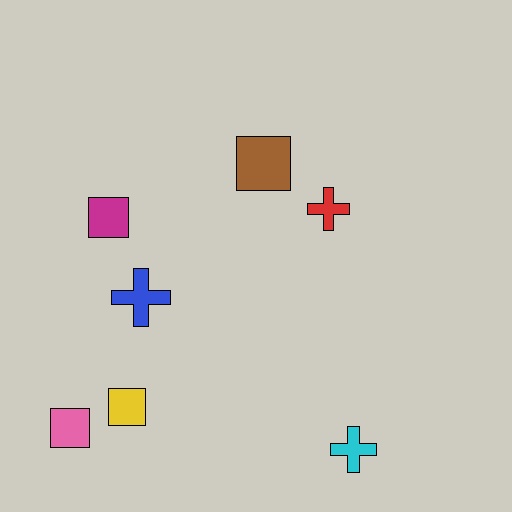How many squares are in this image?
There are 4 squares.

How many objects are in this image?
There are 7 objects.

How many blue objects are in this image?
There is 1 blue object.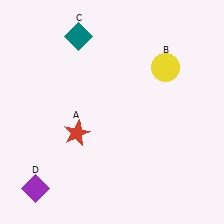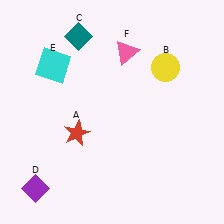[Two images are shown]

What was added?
A cyan square (E), a pink triangle (F) were added in Image 2.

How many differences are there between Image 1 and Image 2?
There are 2 differences between the two images.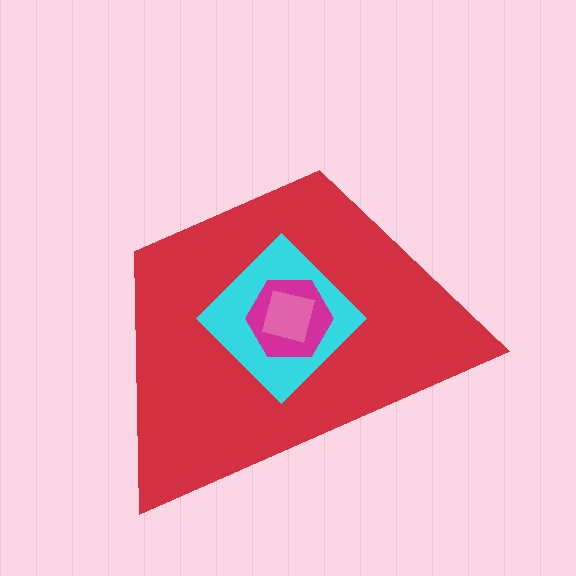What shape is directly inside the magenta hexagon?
The pink square.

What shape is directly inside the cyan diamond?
The magenta hexagon.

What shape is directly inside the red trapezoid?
The cyan diamond.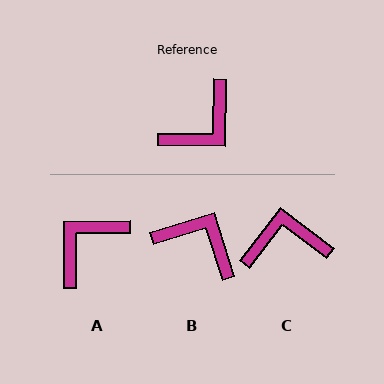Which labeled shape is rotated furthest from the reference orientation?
A, about 179 degrees away.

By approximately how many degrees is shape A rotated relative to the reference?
Approximately 179 degrees clockwise.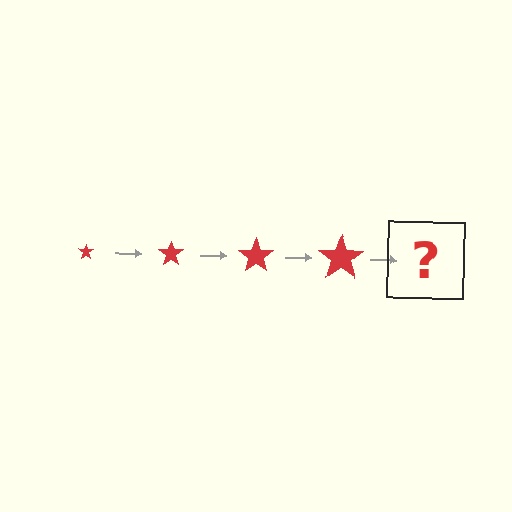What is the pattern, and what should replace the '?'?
The pattern is that the star gets progressively larger each step. The '?' should be a red star, larger than the previous one.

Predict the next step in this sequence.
The next step is a red star, larger than the previous one.